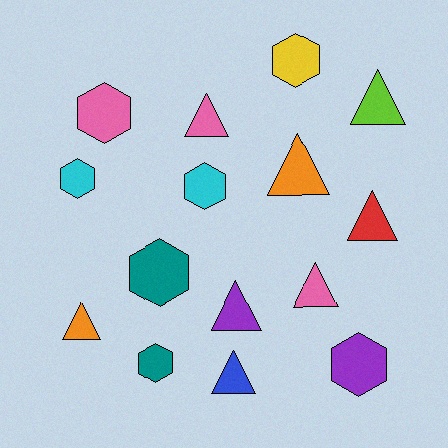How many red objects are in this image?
There is 1 red object.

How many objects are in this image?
There are 15 objects.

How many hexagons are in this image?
There are 7 hexagons.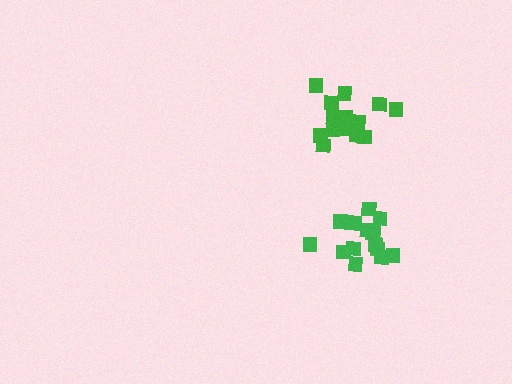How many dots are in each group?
Group 1: 15 dots, Group 2: 16 dots (31 total).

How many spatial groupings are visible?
There are 2 spatial groupings.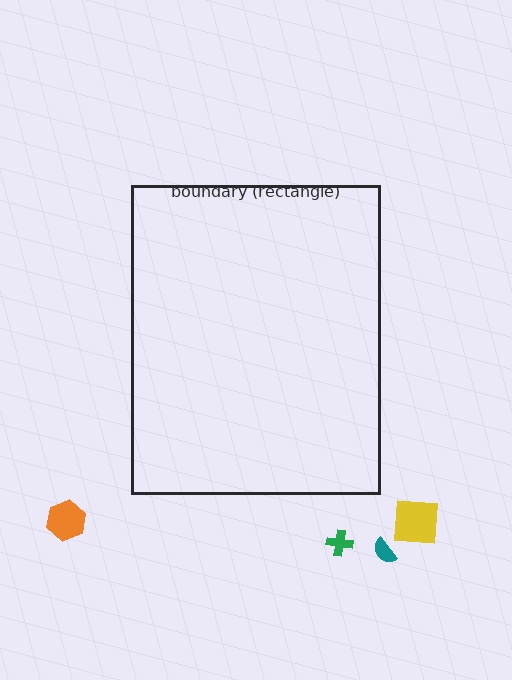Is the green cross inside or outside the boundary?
Outside.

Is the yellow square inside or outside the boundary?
Outside.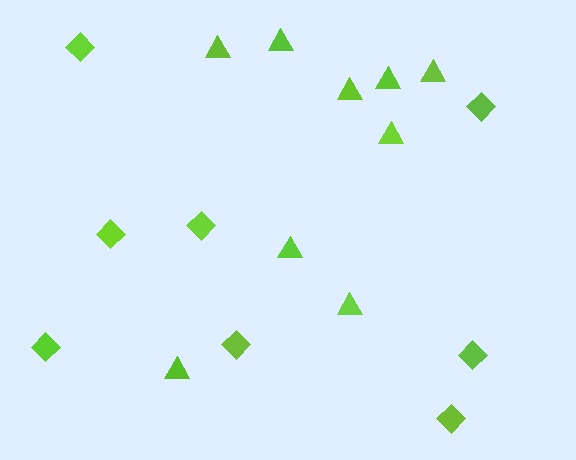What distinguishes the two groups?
There are 2 groups: one group of triangles (9) and one group of diamonds (8).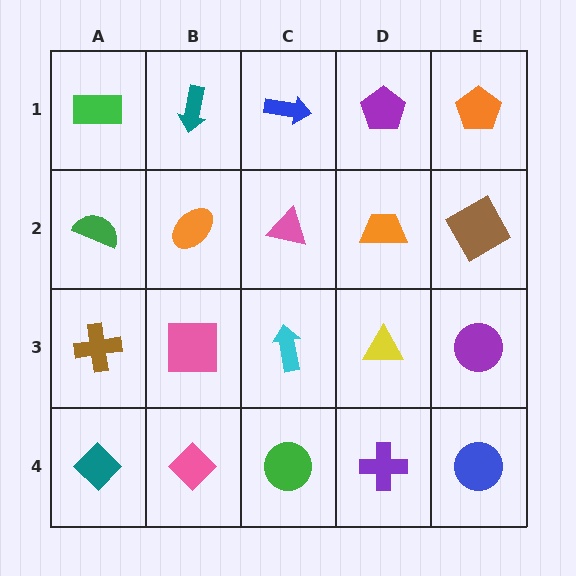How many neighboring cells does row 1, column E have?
2.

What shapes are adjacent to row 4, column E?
A purple circle (row 3, column E), a purple cross (row 4, column D).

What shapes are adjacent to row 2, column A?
A green rectangle (row 1, column A), a brown cross (row 3, column A), an orange ellipse (row 2, column B).